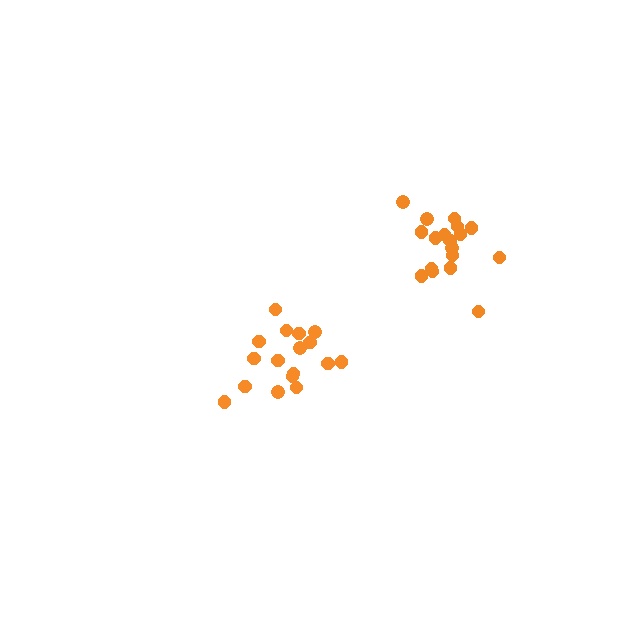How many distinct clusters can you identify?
There are 2 distinct clusters.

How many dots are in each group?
Group 1: 17 dots, Group 2: 18 dots (35 total).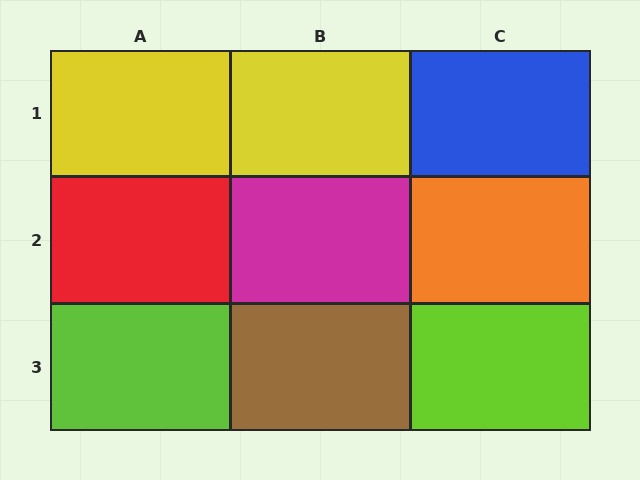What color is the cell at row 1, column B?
Yellow.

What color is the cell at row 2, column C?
Orange.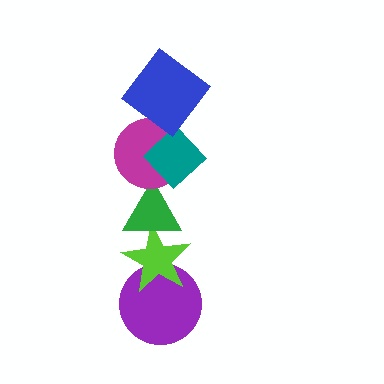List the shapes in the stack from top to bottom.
From top to bottom: the blue diamond, the teal diamond, the magenta circle, the green triangle, the lime star, the purple circle.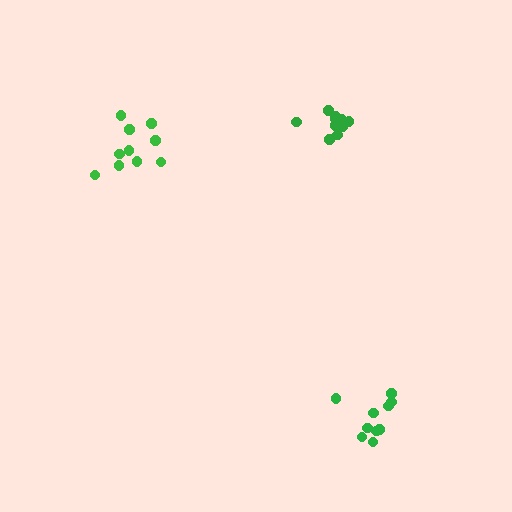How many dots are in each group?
Group 1: 10 dots, Group 2: 10 dots, Group 3: 11 dots (31 total).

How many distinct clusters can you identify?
There are 3 distinct clusters.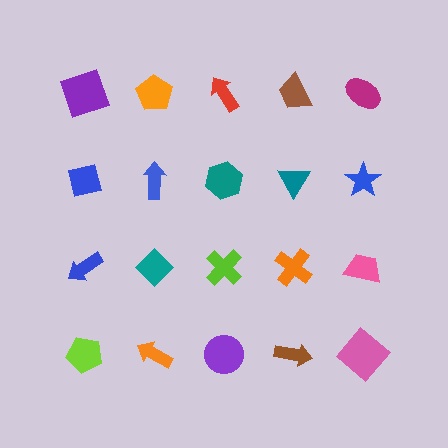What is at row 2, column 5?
A blue star.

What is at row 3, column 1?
A blue arrow.